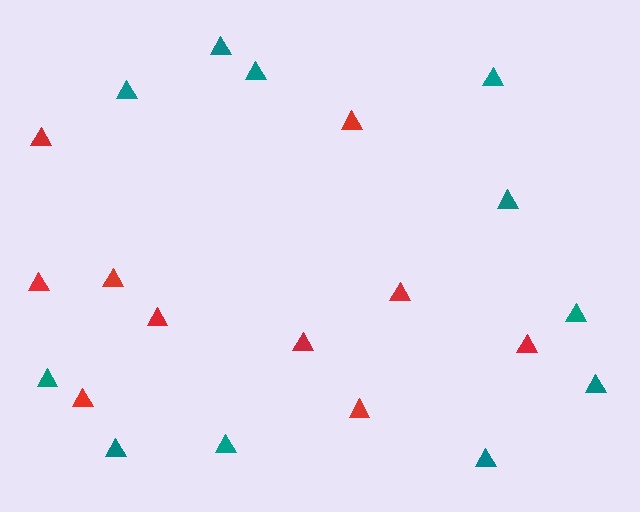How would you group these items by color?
There are 2 groups: one group of red triangles (10) and one group of teal triangles (11).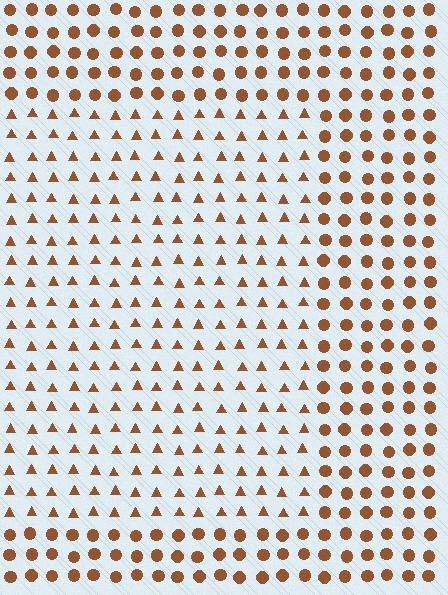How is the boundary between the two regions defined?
The boundary is defined by a change in element shape: triangles inside vs. circles outside. All elements share the same color and spacing.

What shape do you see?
I see a rectangle.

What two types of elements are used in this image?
The image uses triangles inside the rectangle region and circles outside it.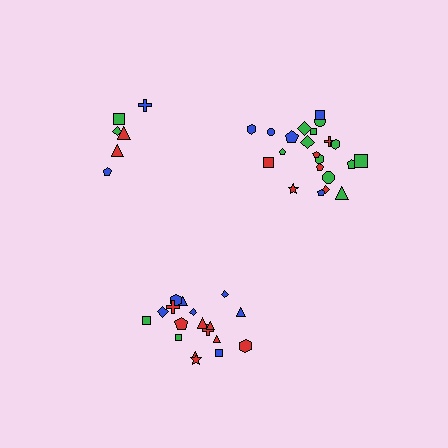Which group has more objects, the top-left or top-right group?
The top-right group.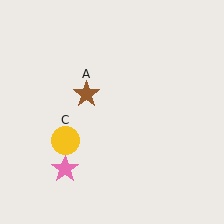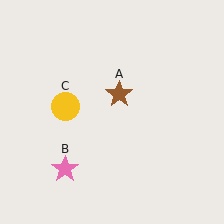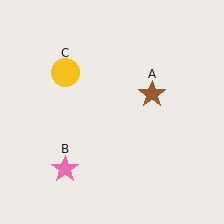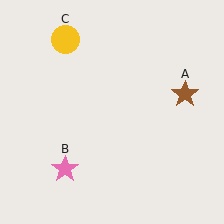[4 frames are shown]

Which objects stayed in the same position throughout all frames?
Pink star (object B) remained stationary.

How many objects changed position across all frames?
2 objects changed position: brown star (object A), yellow circle (object C).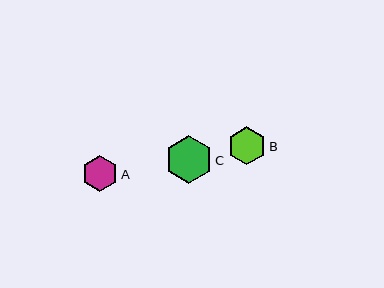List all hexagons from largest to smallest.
From largest to smallest: C, B, A.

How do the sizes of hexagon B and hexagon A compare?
Hexagon B and hexagon A are approximately the same size.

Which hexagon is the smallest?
Hexagon A is the smallest with a size of approximately 36 pixels.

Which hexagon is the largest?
Hexagon C is the largest with a size of approximately 47 pixels.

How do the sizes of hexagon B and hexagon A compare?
Hexagon B and hexagon A are approximately the same size.